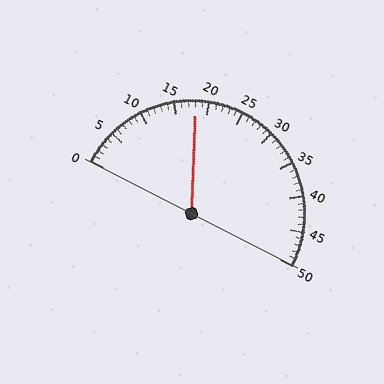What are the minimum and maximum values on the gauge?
The gauge ranges from 0 to 50.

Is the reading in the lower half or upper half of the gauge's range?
The reading is in the lower half of the range (0 to 50).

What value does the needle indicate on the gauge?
The needle indicates approximately 18.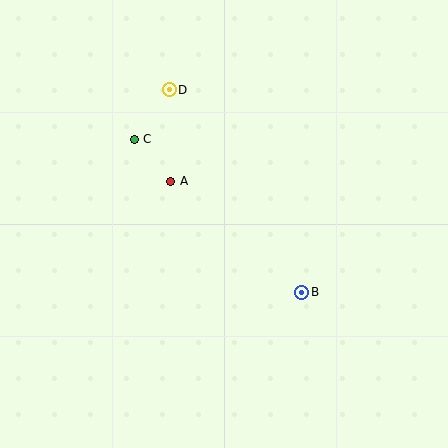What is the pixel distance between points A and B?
The distance between A and B is 172 pixels.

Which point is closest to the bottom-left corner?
Point A is closest to the bottom-left corner.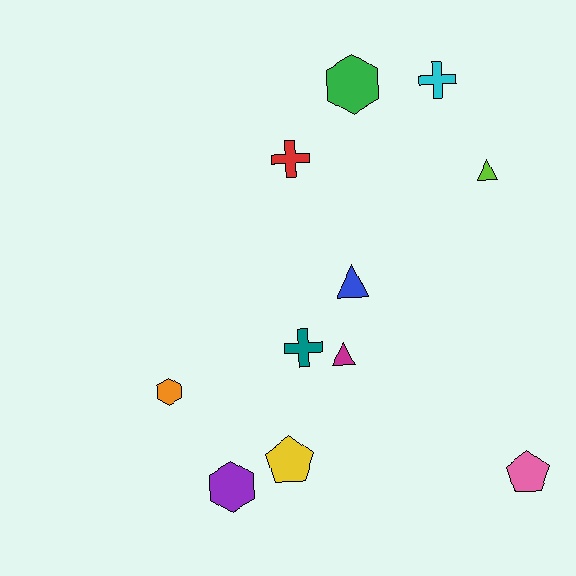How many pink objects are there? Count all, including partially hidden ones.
There is 1 pink object.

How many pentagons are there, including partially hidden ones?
There are 2 pentagons.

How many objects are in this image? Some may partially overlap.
There are 11 objects.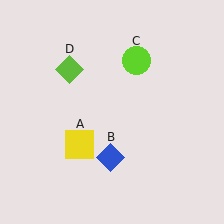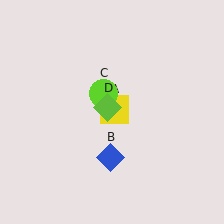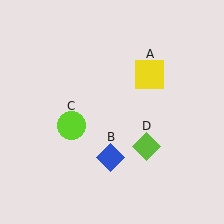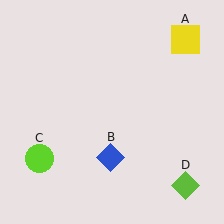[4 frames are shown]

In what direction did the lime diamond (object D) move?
The lime diamond (object D) moved down and to the right.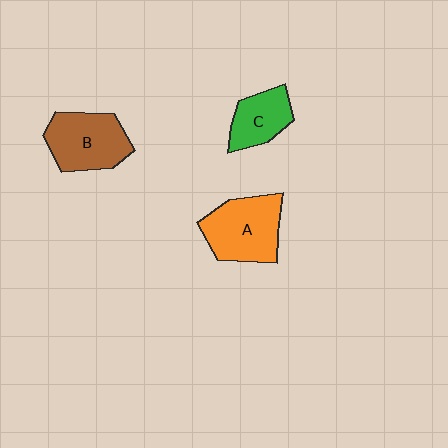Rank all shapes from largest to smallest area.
From largest to smallest: A (orange), B (brown), C (green).